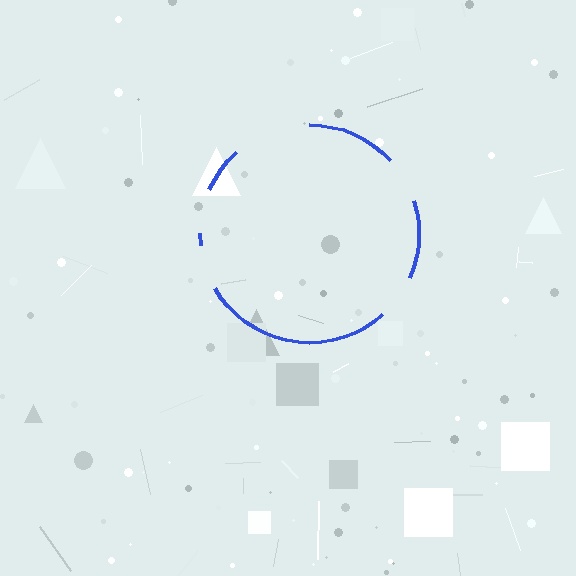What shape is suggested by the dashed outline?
The dashed outline suggests a circle.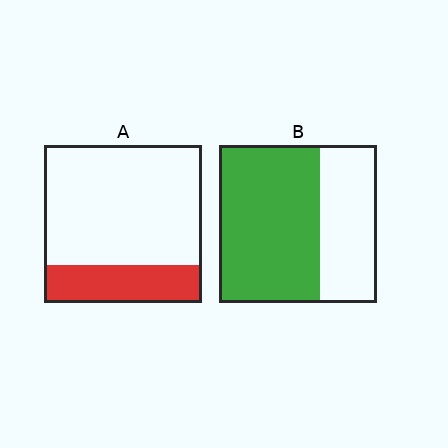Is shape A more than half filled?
No.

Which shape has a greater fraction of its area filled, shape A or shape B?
Shape B.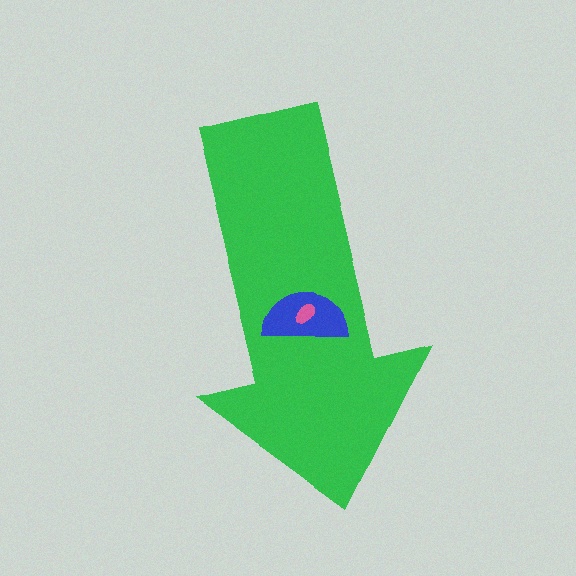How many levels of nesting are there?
3.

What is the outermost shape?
The green arrow.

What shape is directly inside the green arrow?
The blue semicircle.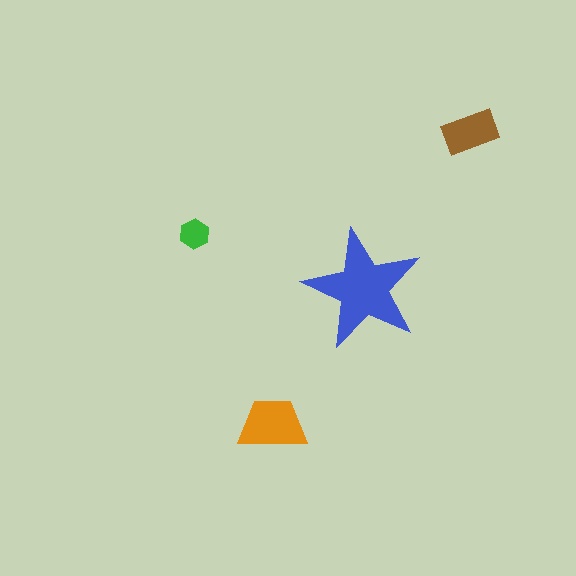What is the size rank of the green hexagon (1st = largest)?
4th.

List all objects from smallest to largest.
The green hexagon, the brown rectangle, the orange trapezoid, the blue star.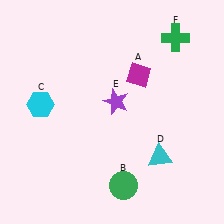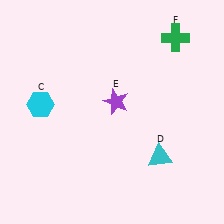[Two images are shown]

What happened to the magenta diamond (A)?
The magenta diamond (A) was removed in Image 2. It was in the top-right area of Image 1.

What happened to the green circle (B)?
The green circle (B) was removed in Image 2. It was in the bottom-right area of Image 1.